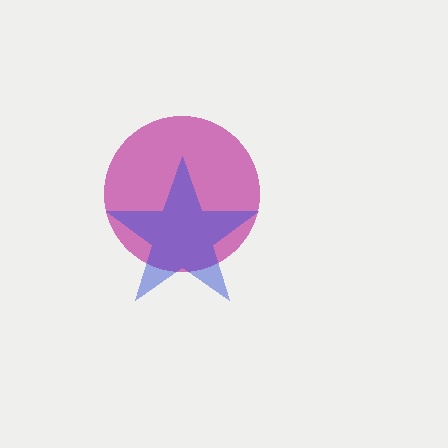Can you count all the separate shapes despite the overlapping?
Yes, there are 2 separate shapes.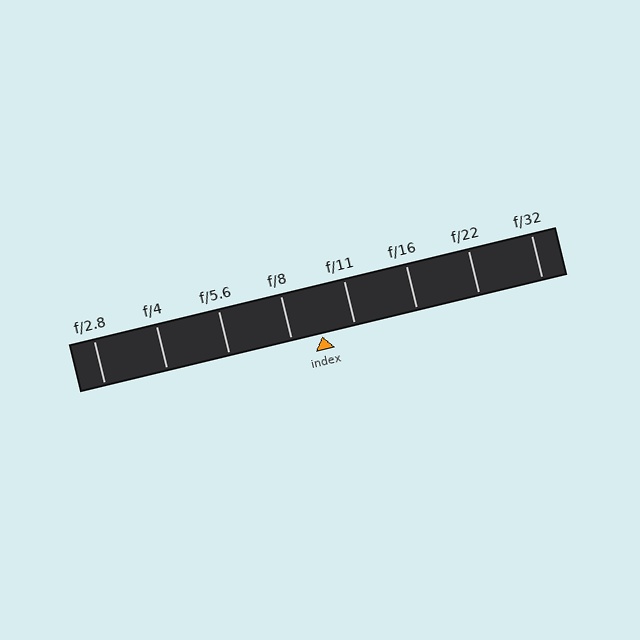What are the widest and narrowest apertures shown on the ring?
The widest aperture shown is f/2.8 and the narrowest is f/32.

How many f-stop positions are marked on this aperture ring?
There are 8 f-stop positions marked.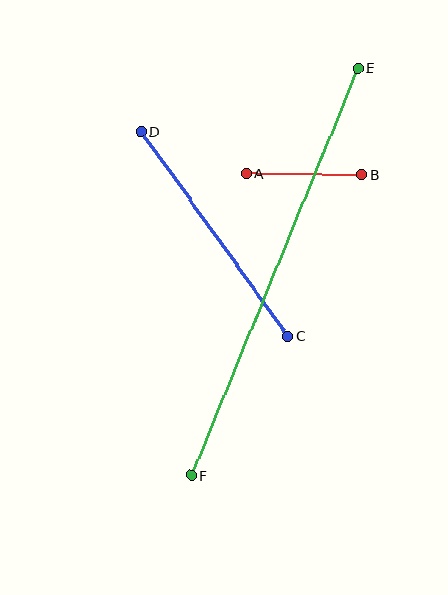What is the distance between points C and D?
The distance is approximately 253 pixels.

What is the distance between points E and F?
The distance is approximately 439 pixels.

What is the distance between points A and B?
The distance is approximately 115 pixels.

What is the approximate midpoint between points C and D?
The midpoint is at approximately (214, 234) pixels.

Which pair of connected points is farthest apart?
Points E and F are farthest apart.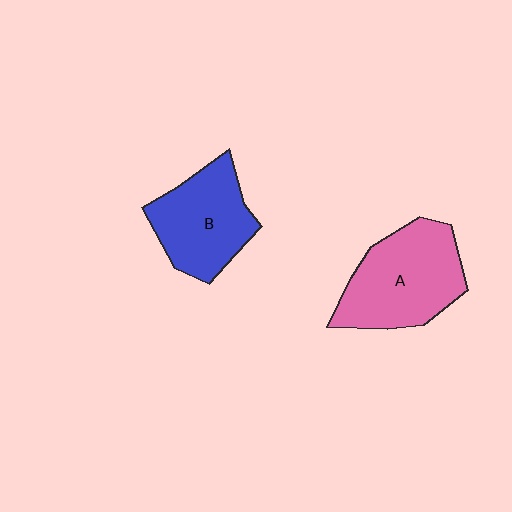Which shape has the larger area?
Shape A (pink).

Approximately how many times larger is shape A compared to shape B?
Approximately 1.2 times.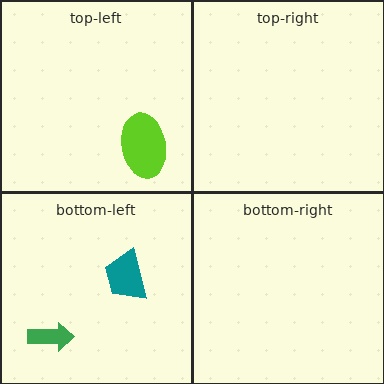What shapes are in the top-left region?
The lime ellipse.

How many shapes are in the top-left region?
1.